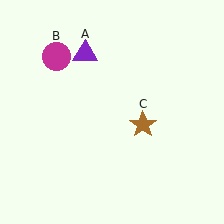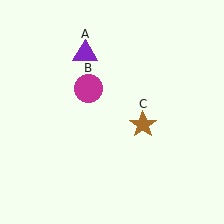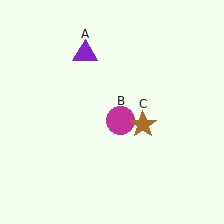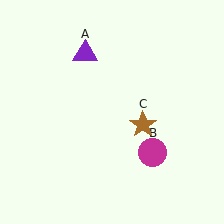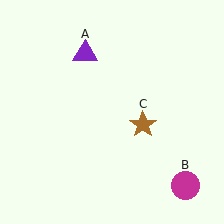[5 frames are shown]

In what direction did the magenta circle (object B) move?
The magenta circle (object B) moved down and to the right.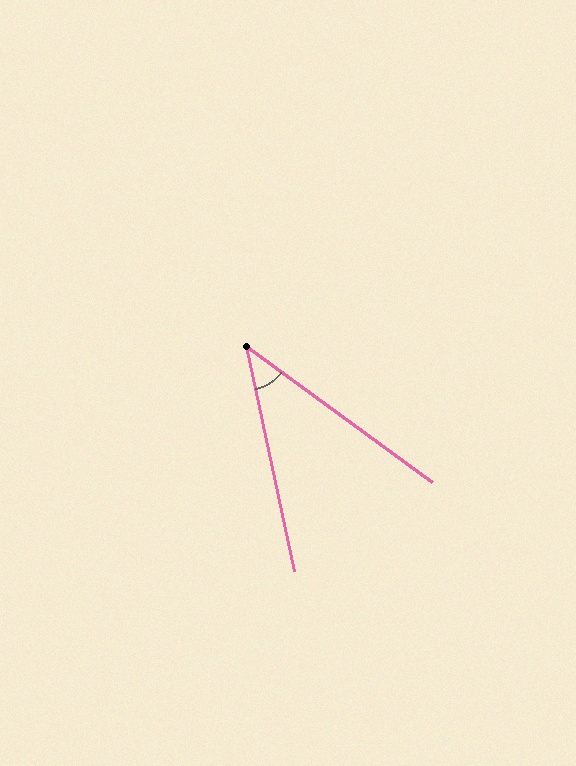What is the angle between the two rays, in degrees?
Approximately 42 degrees.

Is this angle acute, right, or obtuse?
It is acute.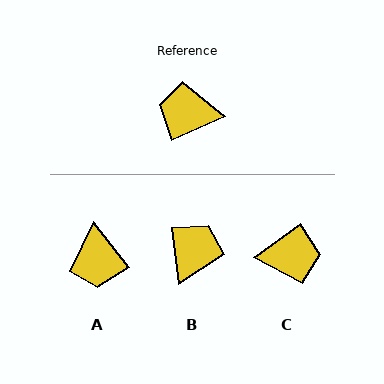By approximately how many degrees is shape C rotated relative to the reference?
Approximately 168 degrees clockwise.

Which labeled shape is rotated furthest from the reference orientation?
C, about 168 degrees away.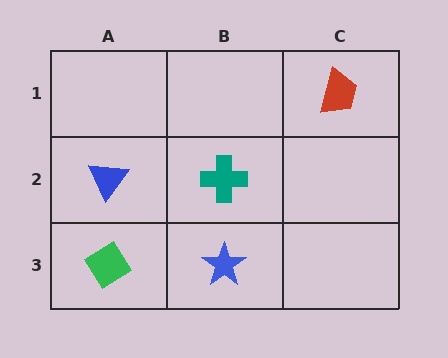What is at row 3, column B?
A blue star.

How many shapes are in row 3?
2 shapes.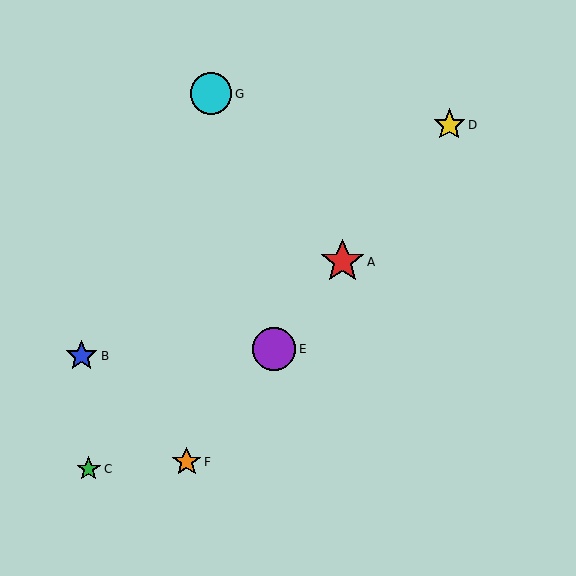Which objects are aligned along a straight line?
Objects A, D, E, F are aligned along a straight line.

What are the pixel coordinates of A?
Object A is at (343, 262).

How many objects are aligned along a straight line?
4 objects (A, D, E, F) are aligned along a straight line.